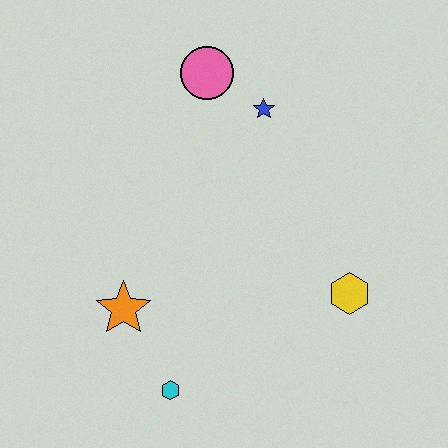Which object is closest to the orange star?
The cyan hexagon is closest to the orange star.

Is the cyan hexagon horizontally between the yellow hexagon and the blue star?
No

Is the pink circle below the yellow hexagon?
No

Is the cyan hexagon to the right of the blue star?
No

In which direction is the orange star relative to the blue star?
The orange star is below the blue star.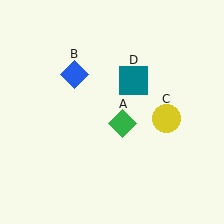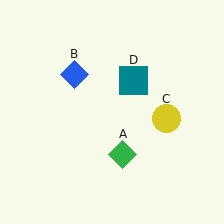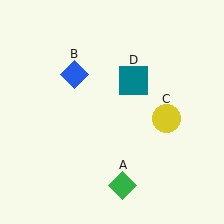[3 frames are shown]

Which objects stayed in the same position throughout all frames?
Blue diamond (object B) and yellow circle (object C) and teal square (object D) remained stationary.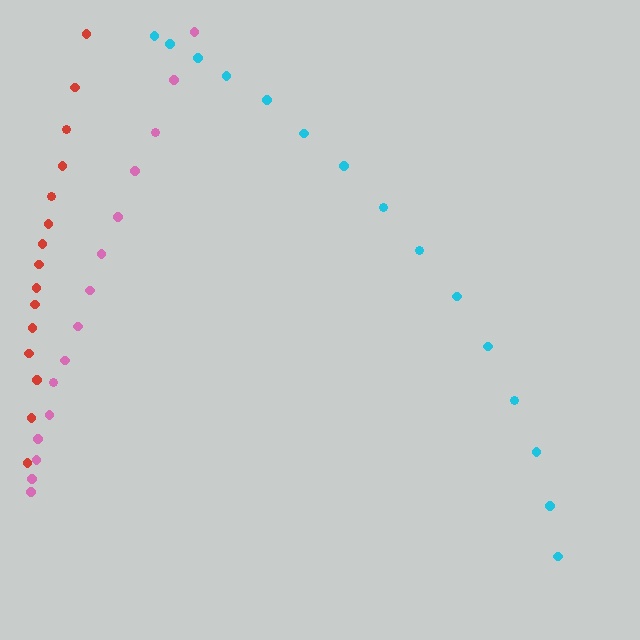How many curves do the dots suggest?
There are 3 distinct paths.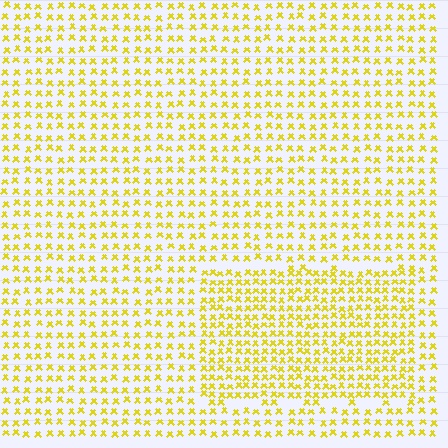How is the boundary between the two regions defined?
The boundary is defined by a change in element density (approximately 1.6x ratio). All elements are the same color, size, and shape.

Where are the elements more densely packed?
The elements are more densely packed inside the rectangle boundary.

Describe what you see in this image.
The image contains small yellow elements arranged at two different densities. A rectangle-shaped region is visible where the elements are more densely packed than the surrounding area.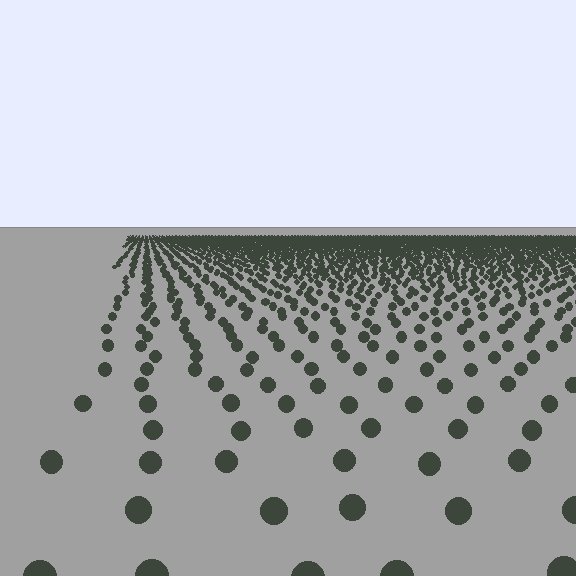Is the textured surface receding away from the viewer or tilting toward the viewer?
The surface is receding away from the viewer. Texture elements get smaller and denser toward the top.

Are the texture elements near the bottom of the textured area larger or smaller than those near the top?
Larger. Near the bottom, elements are closer to the viewer and appear at a bigger on-screen size.